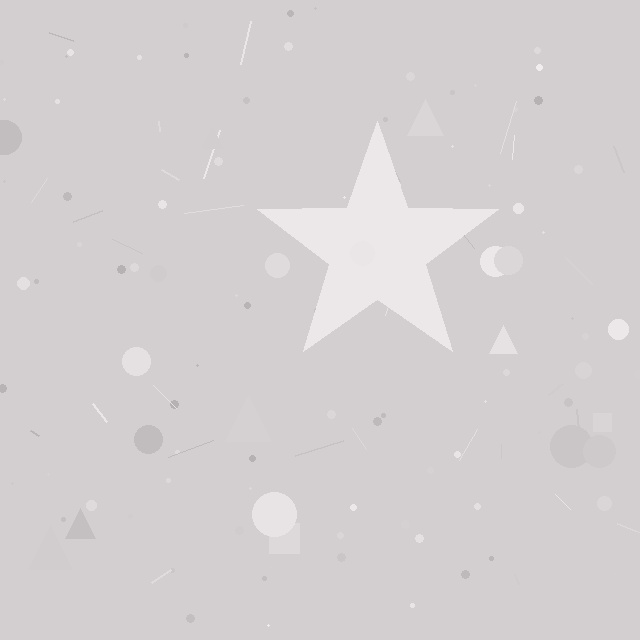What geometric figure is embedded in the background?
A star is embedded in the background.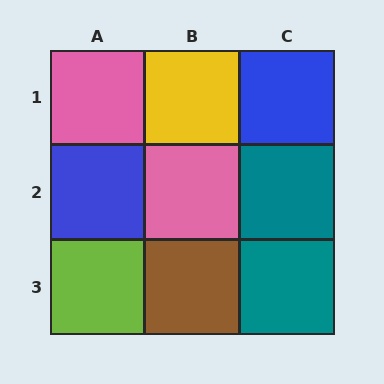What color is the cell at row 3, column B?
Brown.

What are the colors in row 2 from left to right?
Blue, pink, teal.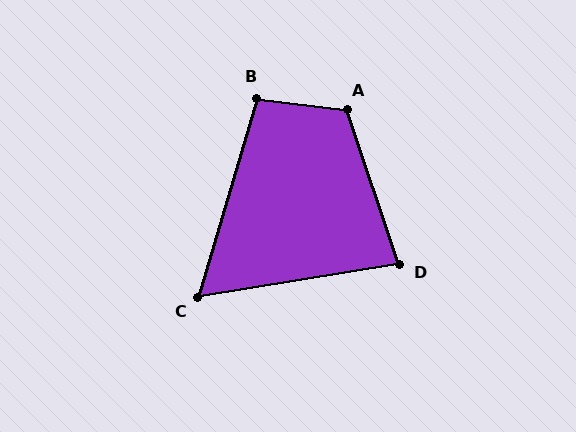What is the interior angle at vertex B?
Approximately 99 degrees (obtuse).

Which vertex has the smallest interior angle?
C, at approximately 64 degrees.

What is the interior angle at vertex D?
Approximately 81 degrees (acute).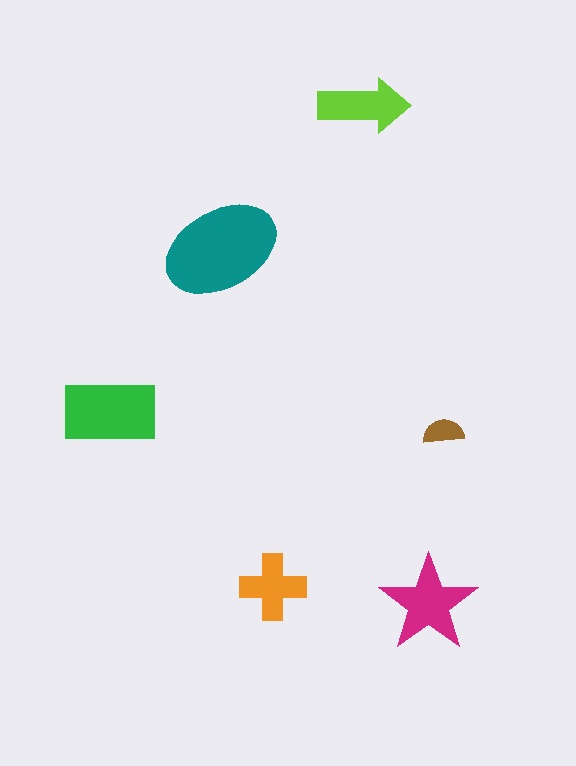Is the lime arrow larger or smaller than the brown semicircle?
Larger.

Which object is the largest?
The teal ellipse.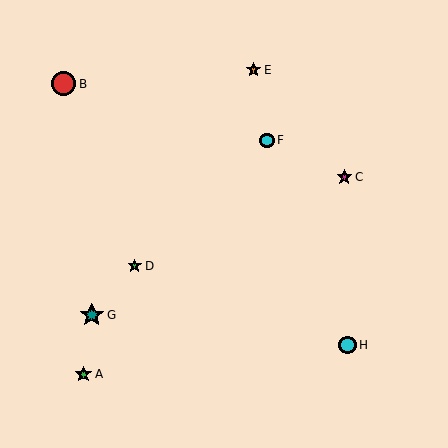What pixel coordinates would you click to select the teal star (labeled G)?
Click at (92, 315) to select the teal star G.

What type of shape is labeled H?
Shape H is a cyan circle.